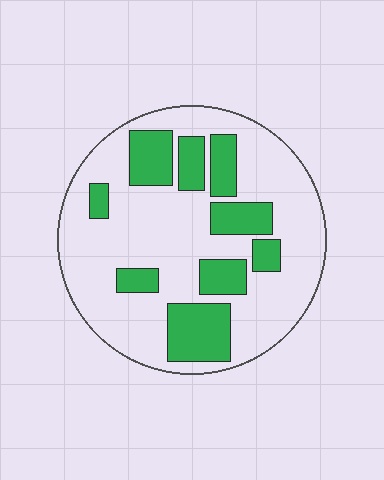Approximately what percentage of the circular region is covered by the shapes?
Approximately 30%.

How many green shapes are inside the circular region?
9.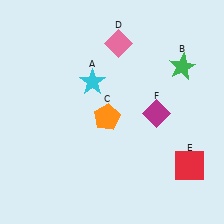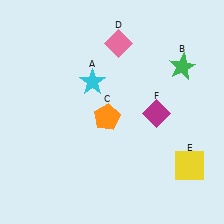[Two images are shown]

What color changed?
The square (E) changed from red in Image 1 to yellow in Image 2.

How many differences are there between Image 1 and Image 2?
There is 1 difference between the two images.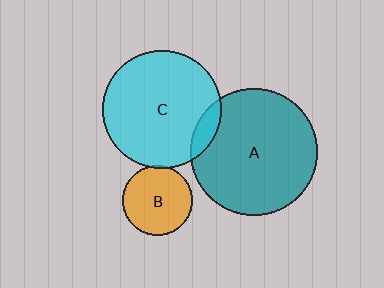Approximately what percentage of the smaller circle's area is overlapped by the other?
Approximately 10%.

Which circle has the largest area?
Circle A (teal).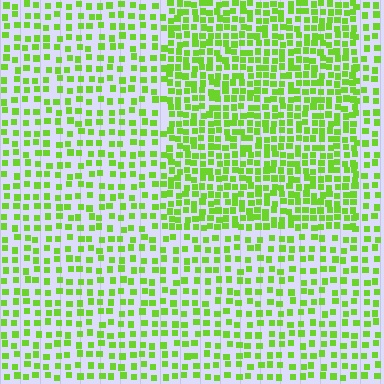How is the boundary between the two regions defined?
The boundary is defined by a change in element density (approximately 1.8x ratio). All elements are the same color, size, and shape.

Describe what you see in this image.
The image contains small lime elements arranged at two different densities. A rectangle-shaped region is visible where the elements are more densely packed than the surrounding area.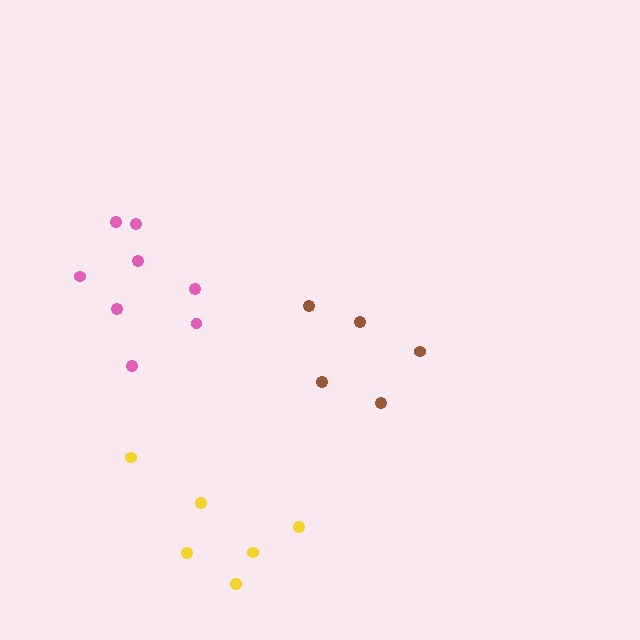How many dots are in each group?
Group 1: 6 dots, Group 2: 5 dots, Group 3: 8 dots (19 total).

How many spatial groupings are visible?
There are 3 spatial groupings.